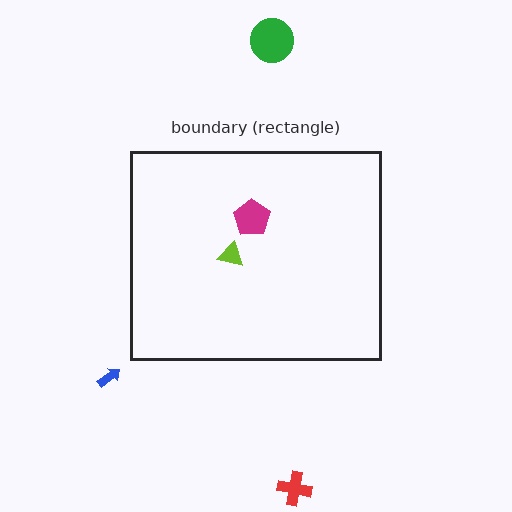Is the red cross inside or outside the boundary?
Outside.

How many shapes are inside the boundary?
2 inside, 3 outside.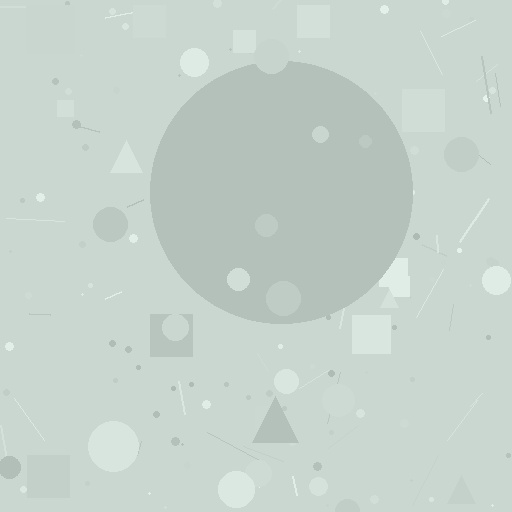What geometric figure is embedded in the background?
A circle is embedded in the background.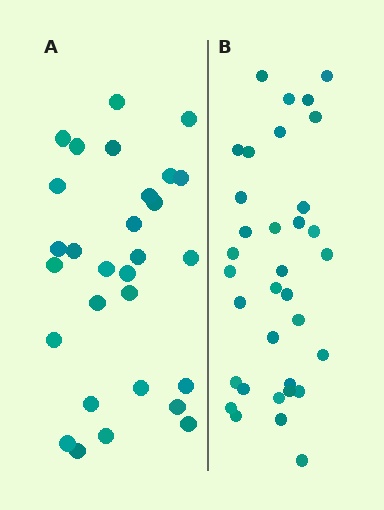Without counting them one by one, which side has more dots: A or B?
Region B (the right region) has more dots.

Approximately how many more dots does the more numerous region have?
Region B has about 5 more dots than region A.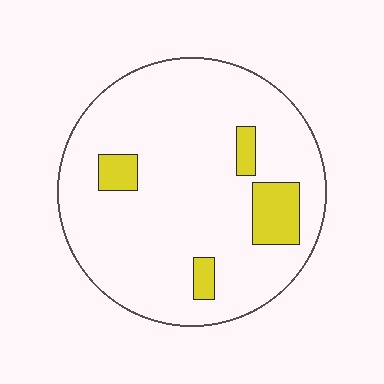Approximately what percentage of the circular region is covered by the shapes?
Approximately 10%.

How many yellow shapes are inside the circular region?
4.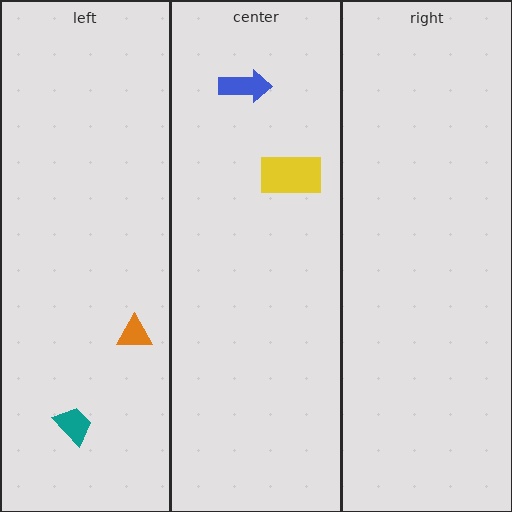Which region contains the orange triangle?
The left region.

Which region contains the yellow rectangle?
The center region.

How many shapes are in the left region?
2.